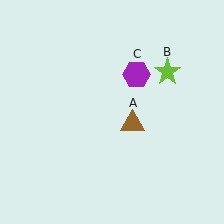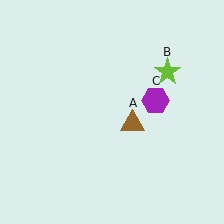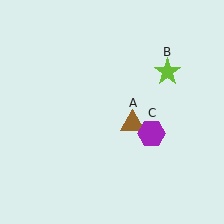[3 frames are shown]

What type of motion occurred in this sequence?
The purple hexagon (object C) rotated clockwise around the center of the scene.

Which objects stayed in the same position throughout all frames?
Brown triangle (object A) and lime star (object B) remained stationary.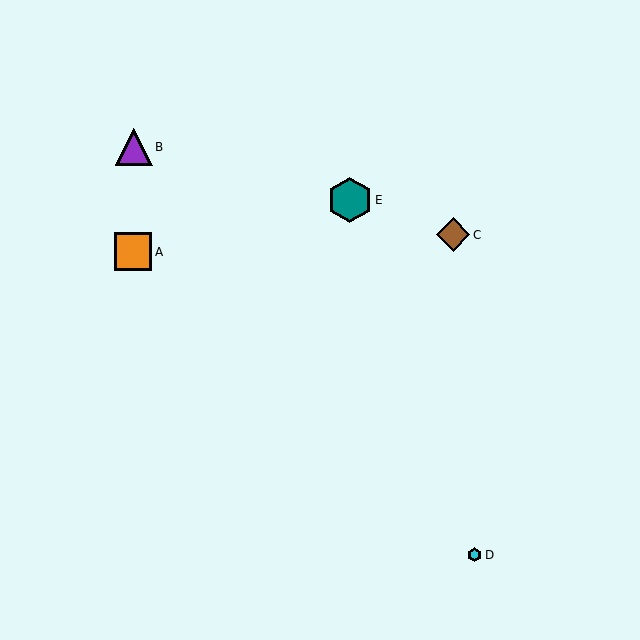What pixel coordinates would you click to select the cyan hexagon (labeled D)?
Click at (475, 555) to select the cyan hexagon D.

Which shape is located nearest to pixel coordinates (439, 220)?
The brown diamond (labeled C) at (453, 235) is nearest to that location.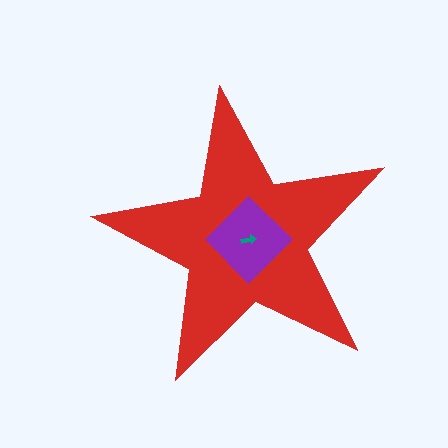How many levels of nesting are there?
3.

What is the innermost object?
The teal arrow.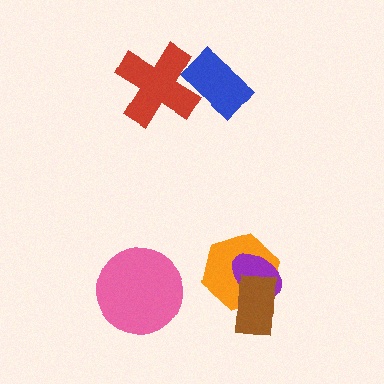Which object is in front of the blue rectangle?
The red cross is in front of the blue rectangle.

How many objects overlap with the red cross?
1 object overlaps with the red cross.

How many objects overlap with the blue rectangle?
1 object overlaps with the blue rectangle.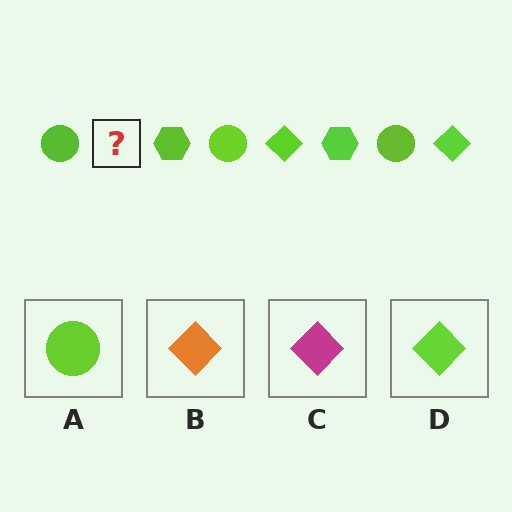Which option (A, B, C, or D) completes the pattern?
D.